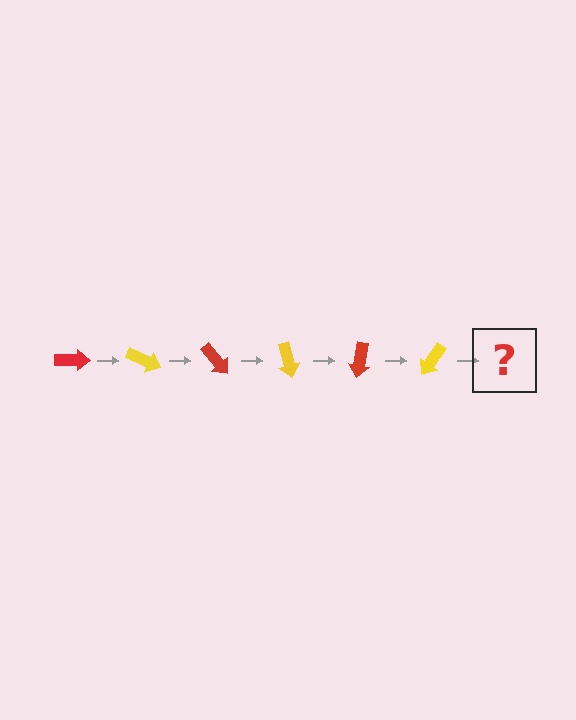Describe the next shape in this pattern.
It should be a red arrow, rotated 150 degrees from the start.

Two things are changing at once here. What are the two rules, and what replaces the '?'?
The two rules are that it rotates 25 degrees each step and the color cycles through red and yellow. The '?' should be a red arrow, rotated 150 degrees from the start.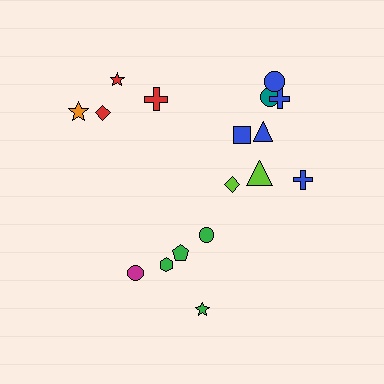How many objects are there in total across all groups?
There are 17 objects.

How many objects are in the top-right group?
There are 8 objects.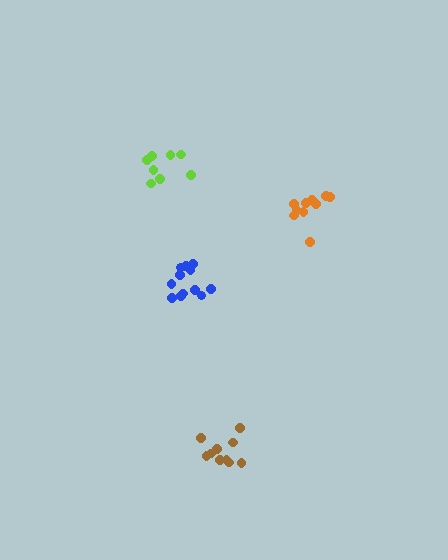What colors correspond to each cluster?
The clusters are colored: lime, orange, brown, blue.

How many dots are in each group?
Group 1: 8 dots, Group 2: 10 dots, Group 3: 10 dots, Group 4: 12 dots (40 total).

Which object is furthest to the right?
The orange cluster is rightmost.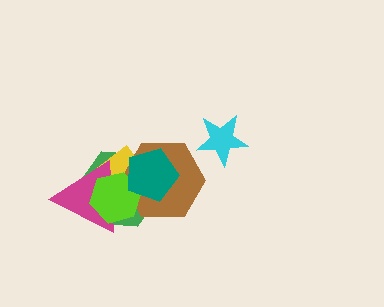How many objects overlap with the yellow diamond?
5 objects overlap with the yellow diamond.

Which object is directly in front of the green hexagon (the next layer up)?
The yellow diamond is directly in front of the green hexagon.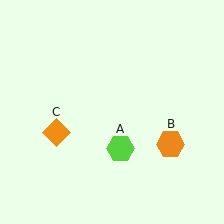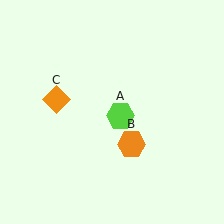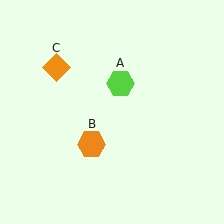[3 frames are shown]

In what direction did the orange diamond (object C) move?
The orange diamond (object C) moved up.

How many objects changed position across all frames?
3 objects changed position: lime hexagon (object A), orange hexagon (object B), orange diamond (object C).